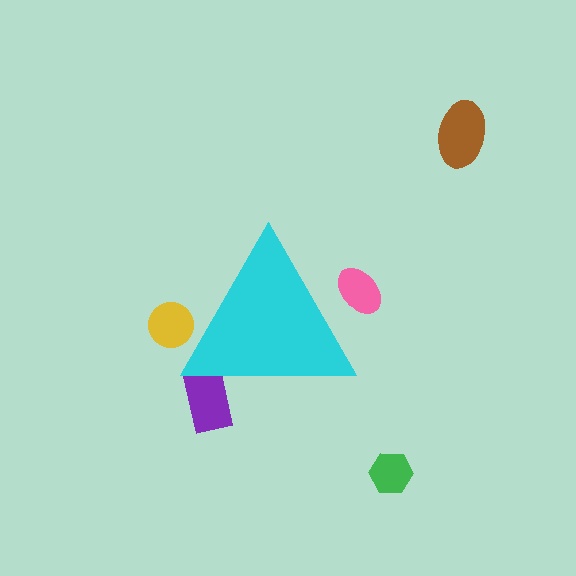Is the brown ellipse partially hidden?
No, the brown ellipse is fully visible.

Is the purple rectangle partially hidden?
Yes, the purple rectangle is partially hidden behind the cyan triangle.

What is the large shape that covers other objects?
A cyan triangle.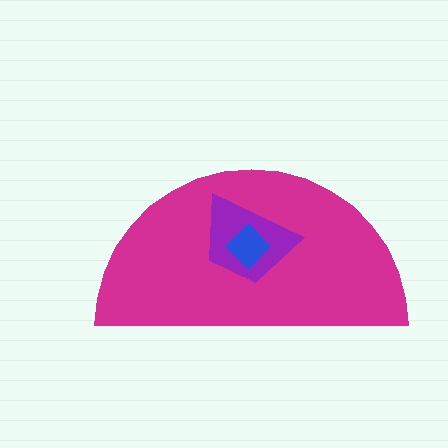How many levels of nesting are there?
3.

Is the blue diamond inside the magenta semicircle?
Yes.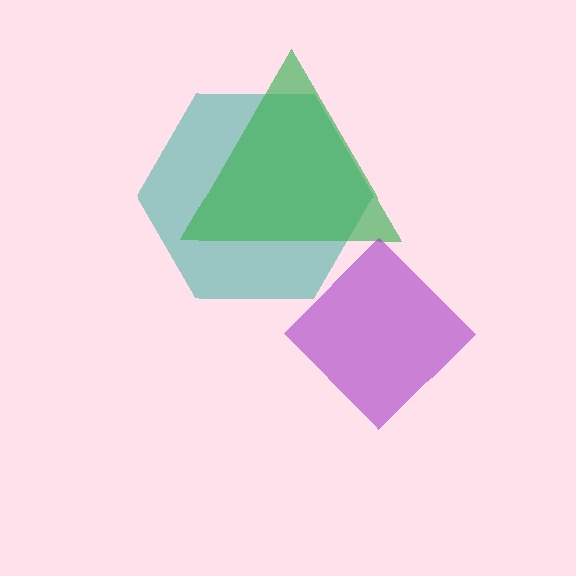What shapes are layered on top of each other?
The layered shapes are: a teal hexagon, a green triangle, a purple diamond.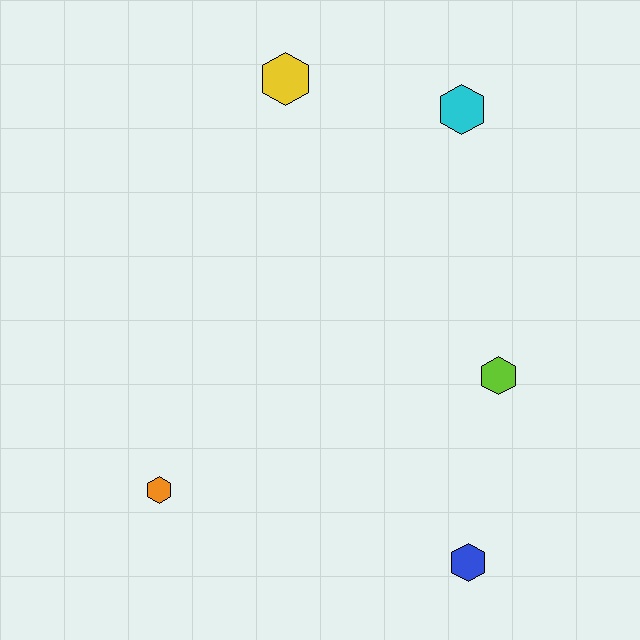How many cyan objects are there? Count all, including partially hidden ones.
There is 1 cyan object.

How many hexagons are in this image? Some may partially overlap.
There are 5 hexagons.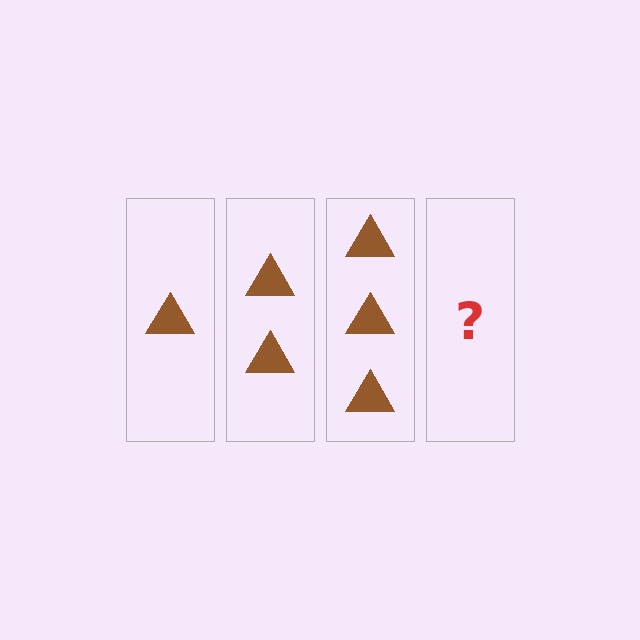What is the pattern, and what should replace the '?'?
The pattern is that each step adds one more triangle. The '?' should be 4 triangles.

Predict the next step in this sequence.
The next step is 4 triangles.